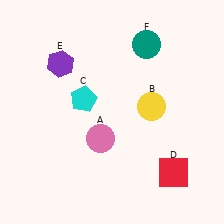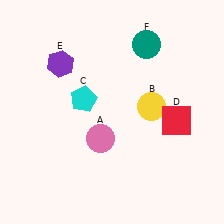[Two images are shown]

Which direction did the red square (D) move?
The red square (D) moved up.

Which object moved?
The red square (D) moved up.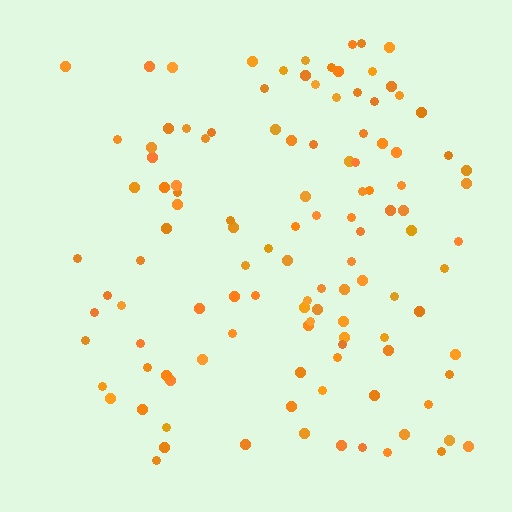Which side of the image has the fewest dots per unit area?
The left.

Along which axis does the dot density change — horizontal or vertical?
Horizontal.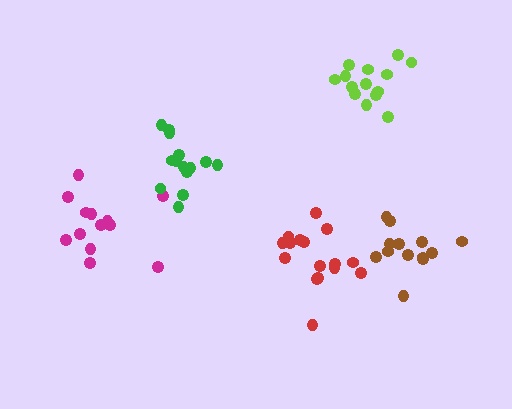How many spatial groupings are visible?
There are 5 spatial groupings.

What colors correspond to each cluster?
The clusters are colored: magenta, green, red, lime, brown.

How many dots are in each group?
Group 1: 13 dots, Group 2: 14 dots, Group 3: 16 dots, Group 4: 14 dots, Group 5: 13 dots (70 total).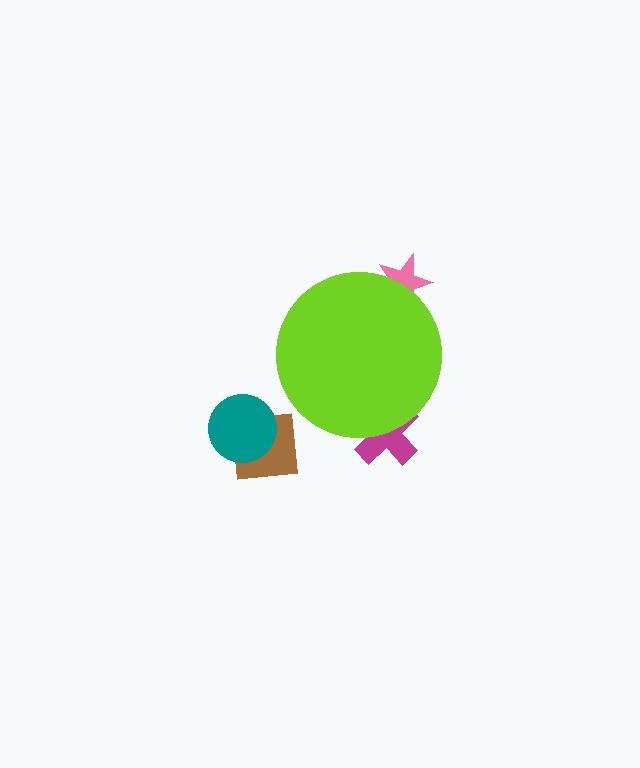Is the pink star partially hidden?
Yes, the pink star is partially hidden behind the lime circle.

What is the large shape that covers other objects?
A lime circle.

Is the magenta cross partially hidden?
Yes, the magenta cross is partially hidden behind the lime circle.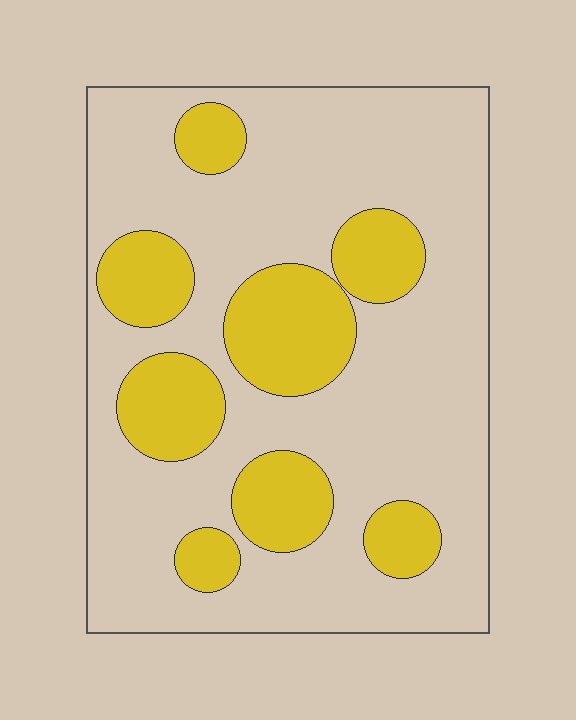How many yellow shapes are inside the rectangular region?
8.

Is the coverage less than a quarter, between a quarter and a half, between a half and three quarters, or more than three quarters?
Between a quarter and a half.